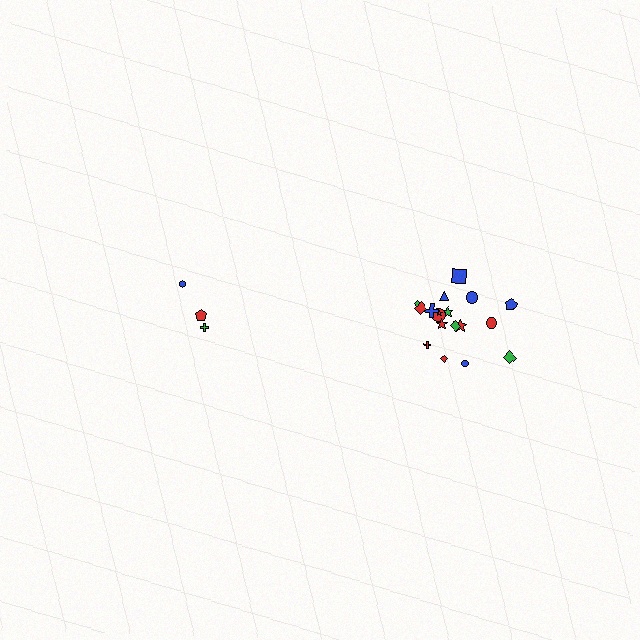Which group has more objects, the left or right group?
The right group.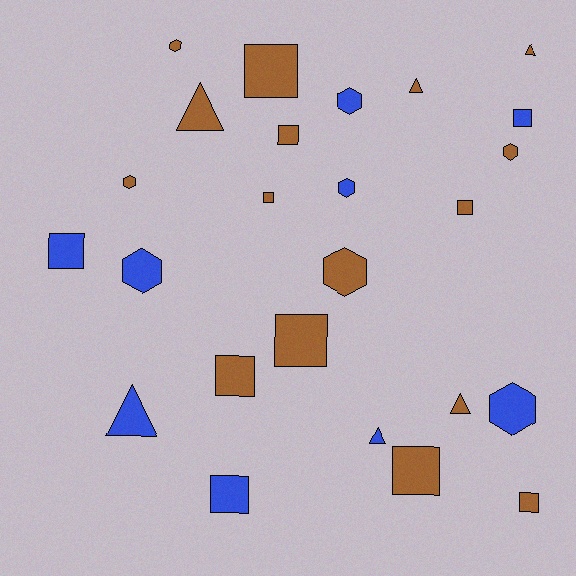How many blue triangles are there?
There are 2 blue triangles.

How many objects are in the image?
There are 25 objects.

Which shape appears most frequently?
Square, with 11 objects.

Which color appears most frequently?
Brown, with 16 objects.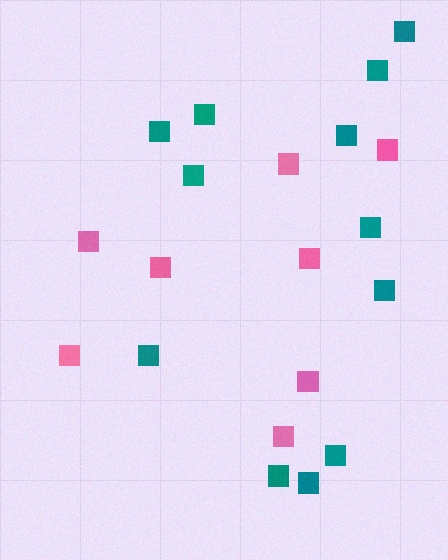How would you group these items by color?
There are 2 groups: one group of pink squares (8) and one group of teal squares (12).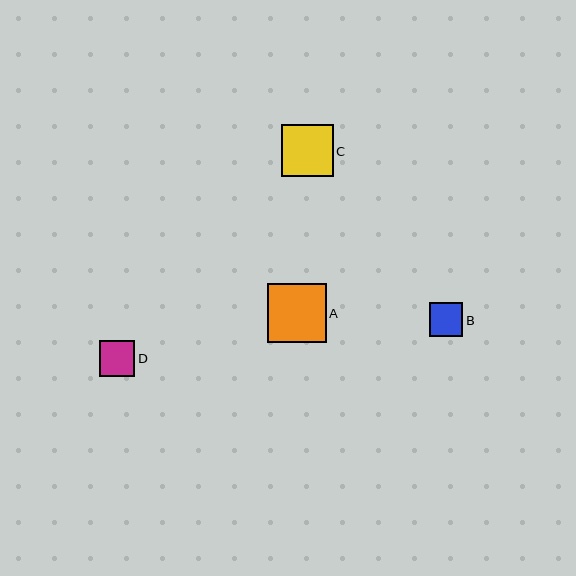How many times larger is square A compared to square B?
Square A is approximately 1.7 times the size of square B.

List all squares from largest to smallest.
From largest to smallest: A, C, D, B.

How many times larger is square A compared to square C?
Square A is approximately 1.1 times the size of square C.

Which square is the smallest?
Square B is the smallest with a size of approximately 34 pixels.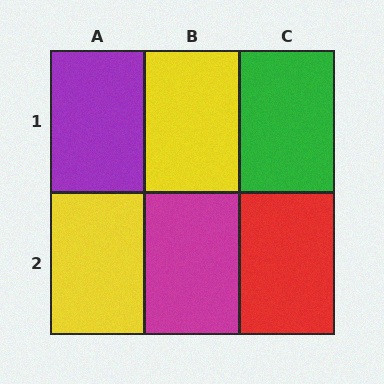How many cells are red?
1 cell is red.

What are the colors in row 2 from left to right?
Yellow, magenta, red.